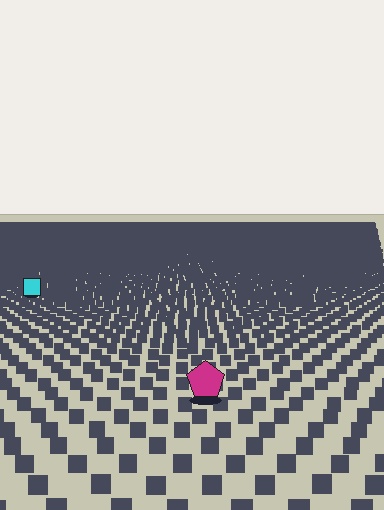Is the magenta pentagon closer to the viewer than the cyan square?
Yes. The magenta pentagon is closer — you can tell from the texture gradient: the ground texture is coarser near it.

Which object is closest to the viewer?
The magenta pentagon is closest. The texture marks near it are larger and more spread out.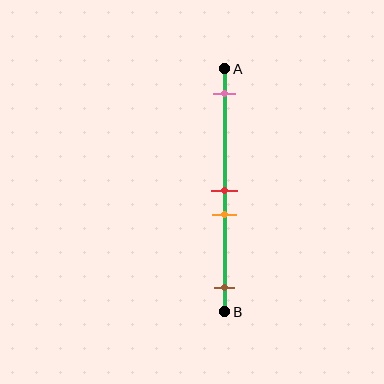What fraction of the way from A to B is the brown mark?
The brown mark is approximately 90% (0.9) of the way from A to B.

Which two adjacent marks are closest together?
The red and orange marks are the closest adjacent pair.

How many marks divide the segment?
There are 4 marks dividing the segment.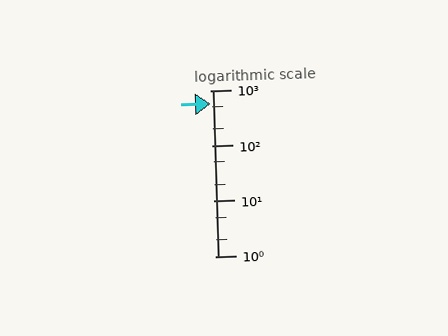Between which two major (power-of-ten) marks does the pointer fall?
The pointer is between 100 and 1000.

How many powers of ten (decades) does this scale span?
The scale spans 3 decades, from 1 to 1000.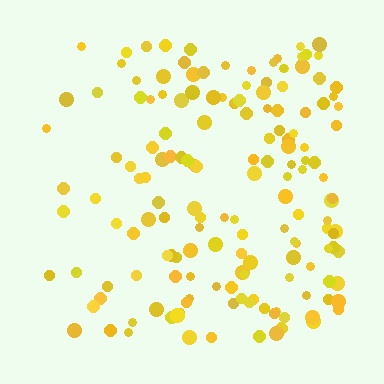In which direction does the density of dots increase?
From left to right, with the right side densest.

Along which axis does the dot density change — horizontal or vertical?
Horizontal.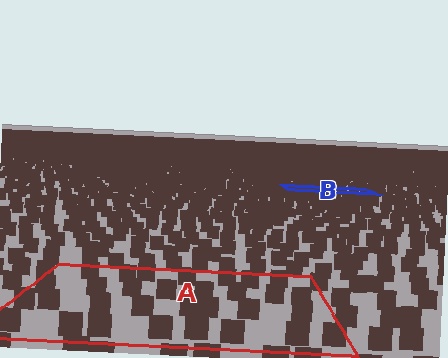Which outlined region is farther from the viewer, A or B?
Region B is farther from the viewer — the texture elements inside it appear smaller and more densely packed.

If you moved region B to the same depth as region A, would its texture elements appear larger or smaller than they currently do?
They would appear larger. At a closer depth, the same texture elements are projected at a bigger on-screen size.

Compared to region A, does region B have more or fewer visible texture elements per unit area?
Region B has more texture elements per unit area — they are packed more densely because it is farther away.